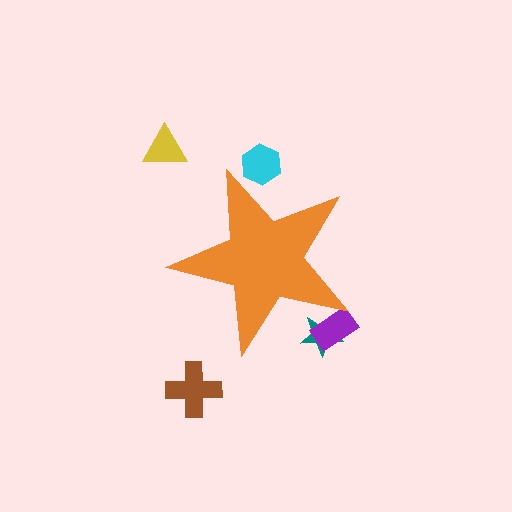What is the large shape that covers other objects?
An orange star.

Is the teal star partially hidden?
Yes, the teal star is partially hidden behind the orange star.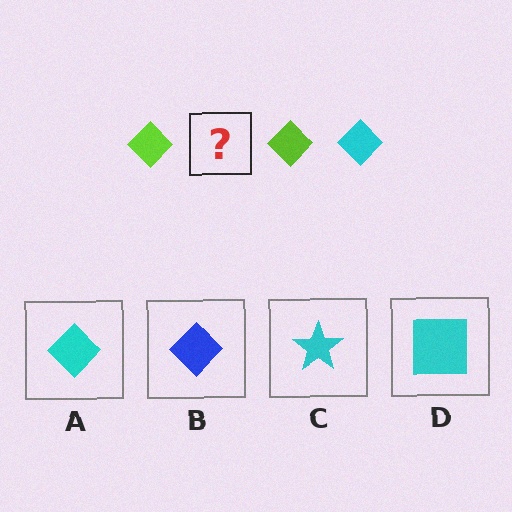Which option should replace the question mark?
Option A.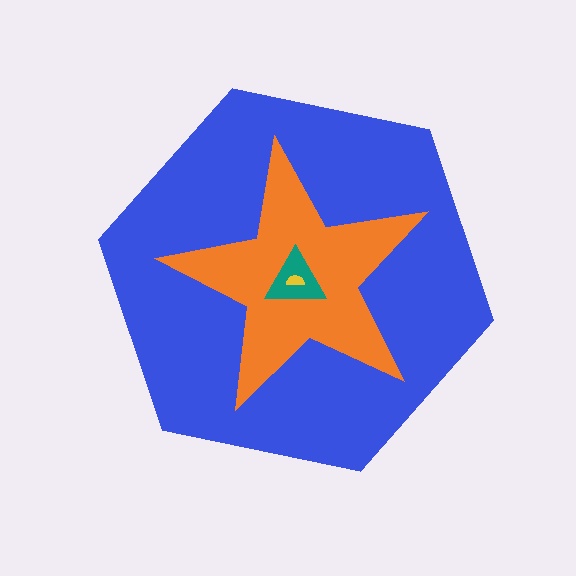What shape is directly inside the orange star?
The teal triangle.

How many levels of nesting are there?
4.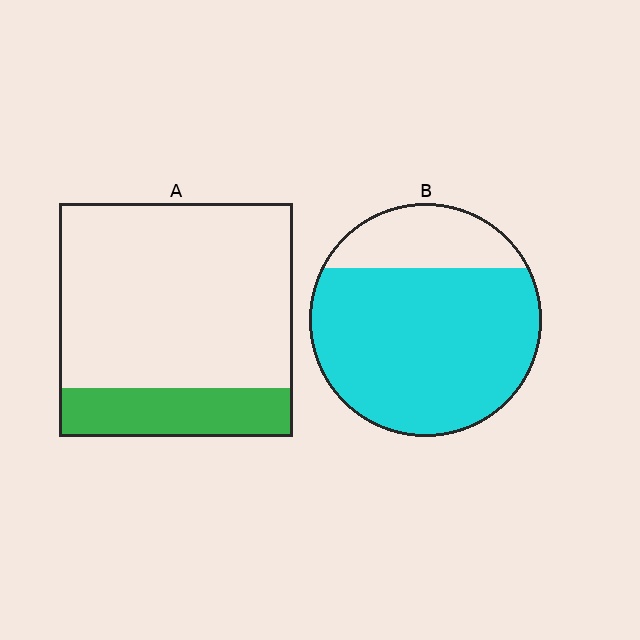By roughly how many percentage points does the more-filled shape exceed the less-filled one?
By roughly 55 percentage points (B over A).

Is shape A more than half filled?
No.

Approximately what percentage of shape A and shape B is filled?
A is approximately 20% and B is approximately 75%.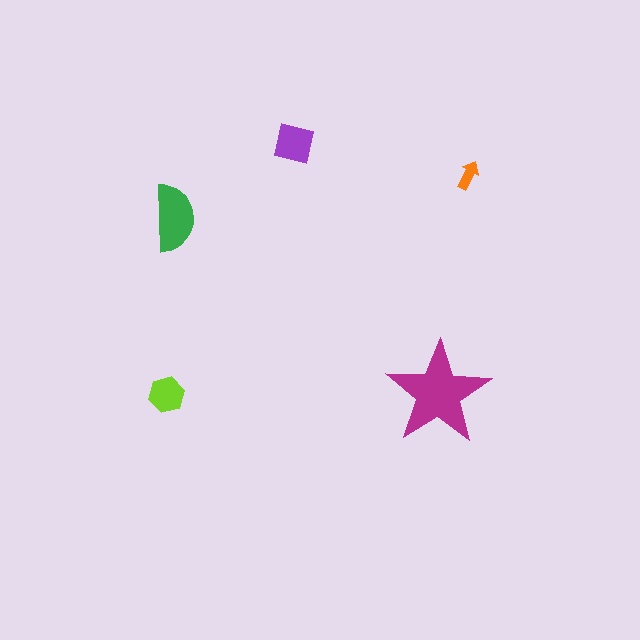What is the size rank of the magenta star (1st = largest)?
1st.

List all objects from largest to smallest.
The magenta star, the green semicircle, the purple square, the lime hexagon, the orange arrow.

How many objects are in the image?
There are 5 objects in the image.